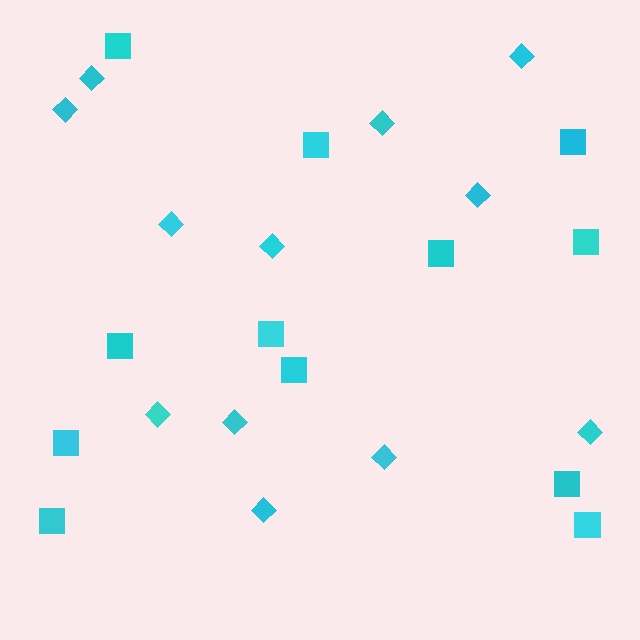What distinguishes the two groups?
There are 2 groups: one group of squares (12) and one group of diamonds (12).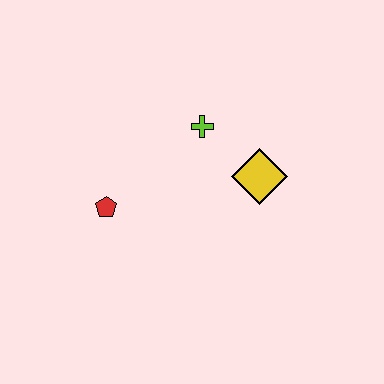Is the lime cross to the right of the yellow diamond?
No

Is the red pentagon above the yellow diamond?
No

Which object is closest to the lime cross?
The yellow diamond is closest to the lime cross.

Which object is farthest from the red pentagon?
The yellow diamond is farthest from the red pentagon.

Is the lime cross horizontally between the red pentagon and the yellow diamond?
Yes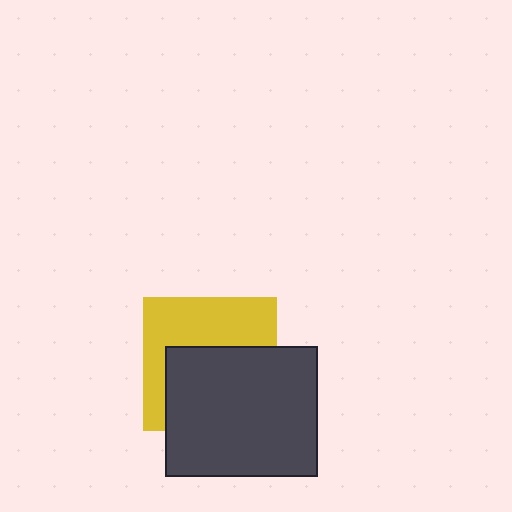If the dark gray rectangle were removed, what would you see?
You would see the complete yellow square.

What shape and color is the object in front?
The object in front is a dark gray rectangle.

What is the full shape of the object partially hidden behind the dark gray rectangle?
The partially hidden object is a yellow square.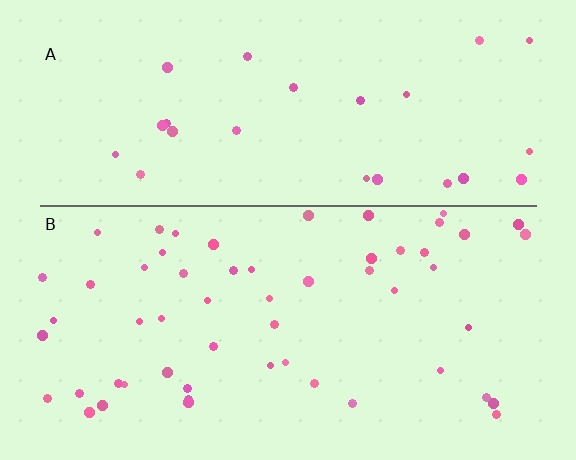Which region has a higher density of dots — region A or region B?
B (the bottom).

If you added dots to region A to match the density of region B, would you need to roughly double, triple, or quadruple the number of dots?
Approximately double.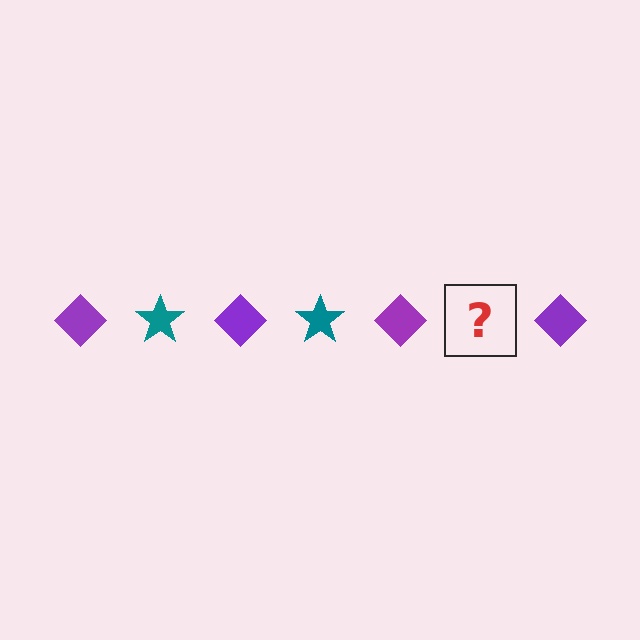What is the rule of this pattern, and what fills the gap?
The rule is that the pattern alternates between purple diamond and teal star. The gap should be filled with a teal star.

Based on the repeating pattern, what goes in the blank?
The blank should be a teal star.